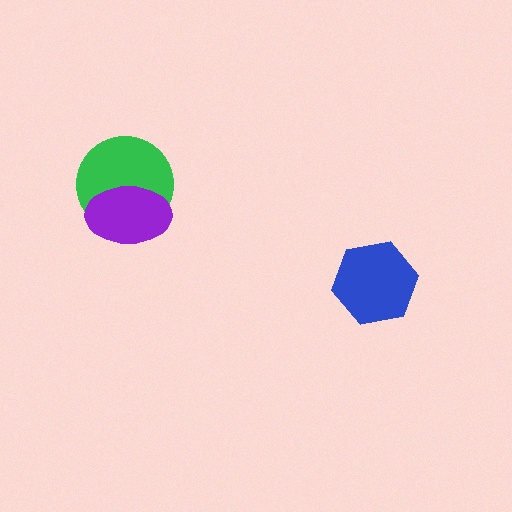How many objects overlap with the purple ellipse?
1 object overlaps with the purple ellipse.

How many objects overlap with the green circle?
1 object overlaps with the green circle.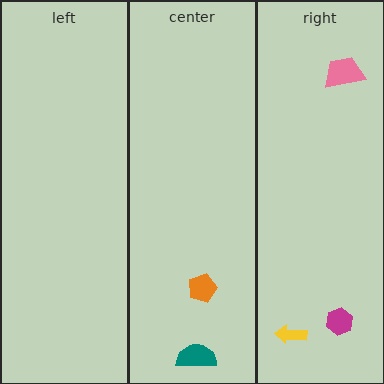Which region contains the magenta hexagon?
The right region.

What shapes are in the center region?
The orange pentagon, the teal semicircle.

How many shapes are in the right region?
3.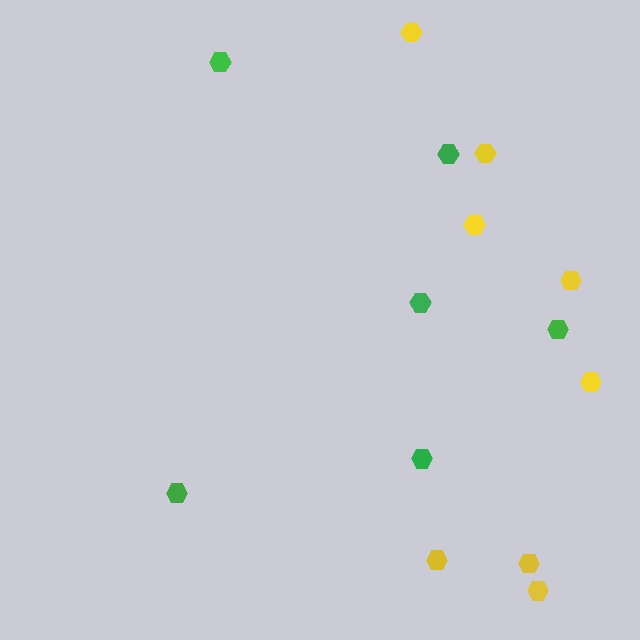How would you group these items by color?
There are 2 groups: one group of green hexagons (6) and one group of yellow hexagons (8).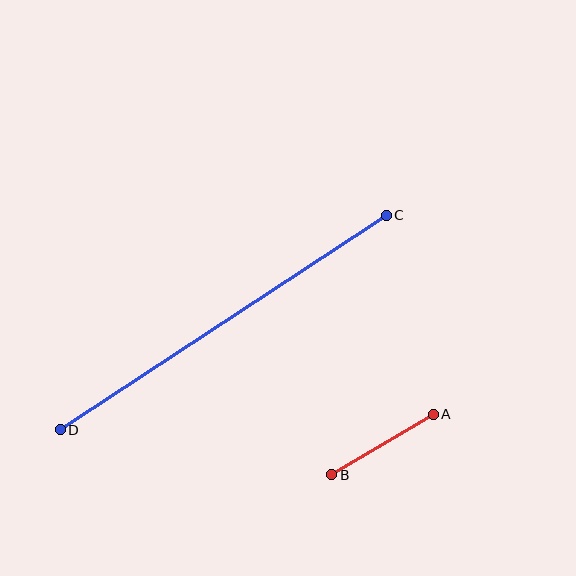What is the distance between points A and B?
The distance is approximately 118 pixels.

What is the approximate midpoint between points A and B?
The midpoint is at approximately (383, 444) pixels.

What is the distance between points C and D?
The distance is approximately 390 pixels.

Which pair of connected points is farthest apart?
Points C and D are farthest apart.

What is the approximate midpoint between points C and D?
The midpoint is at approximately (223, 322) pixels.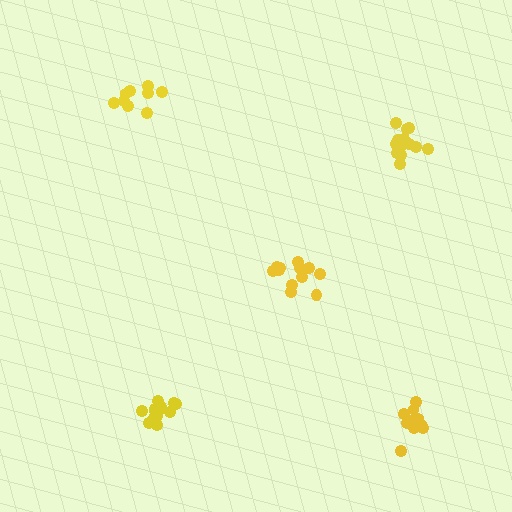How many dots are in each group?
Group 1: 9 dots, Group 2: 13 dots, Group 3: 12 dots, Group 4: 11 dots, Group 5: 14 dots (59 total).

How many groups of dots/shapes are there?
There are 5 groups.